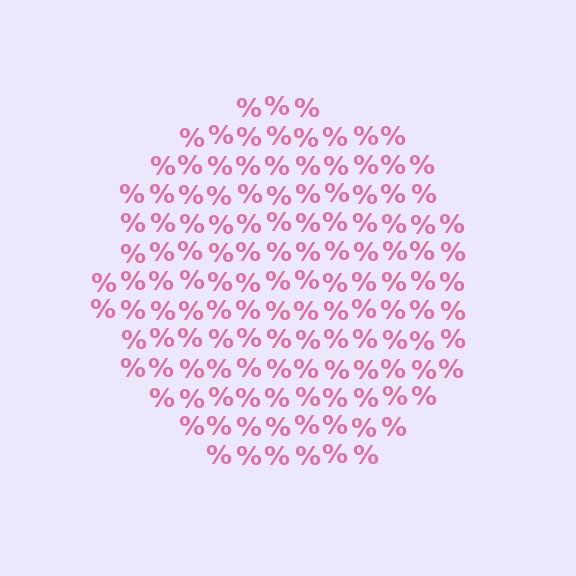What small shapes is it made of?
It is made of small percent signs.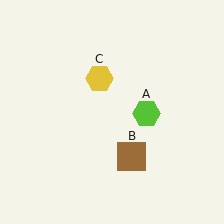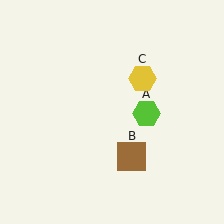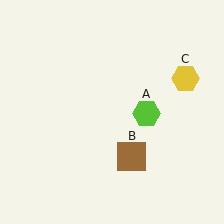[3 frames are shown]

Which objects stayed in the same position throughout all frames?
Lime hexagon (object A) and brown square (object B) remained stationary.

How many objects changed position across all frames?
1 object changed position: yellow hexagon (object C).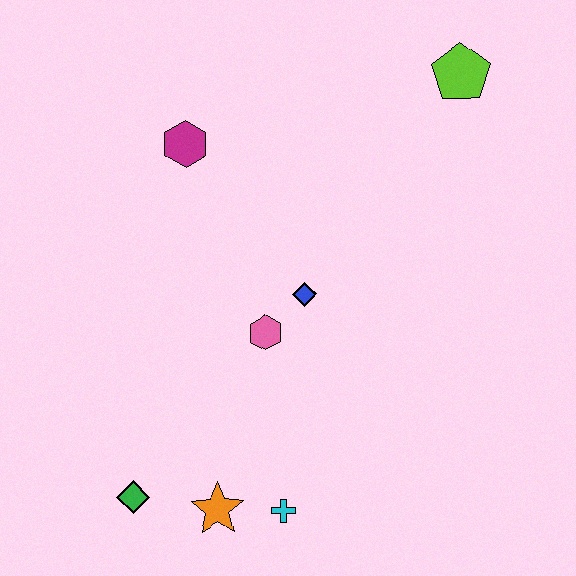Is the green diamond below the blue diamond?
Yes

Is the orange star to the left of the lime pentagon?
Yes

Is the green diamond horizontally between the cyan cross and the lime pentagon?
No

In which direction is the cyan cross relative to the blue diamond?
The cyan cross is below the blue diamond.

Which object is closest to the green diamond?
The orange star is closest to the green diamond.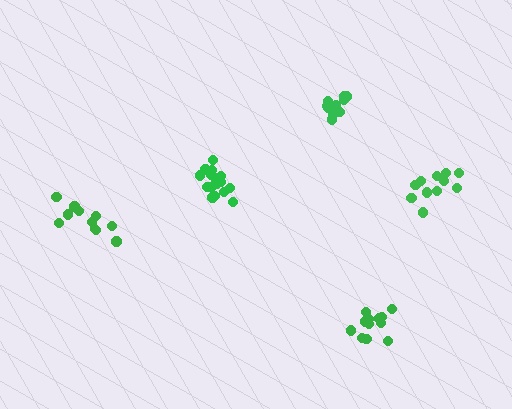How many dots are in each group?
Group 1: 11 dots, Group 2: 11 dots, Group 3: 16 dots, Group 4: 11 dots, Group 5: 12 dots (61 total).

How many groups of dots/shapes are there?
There are 5 groups.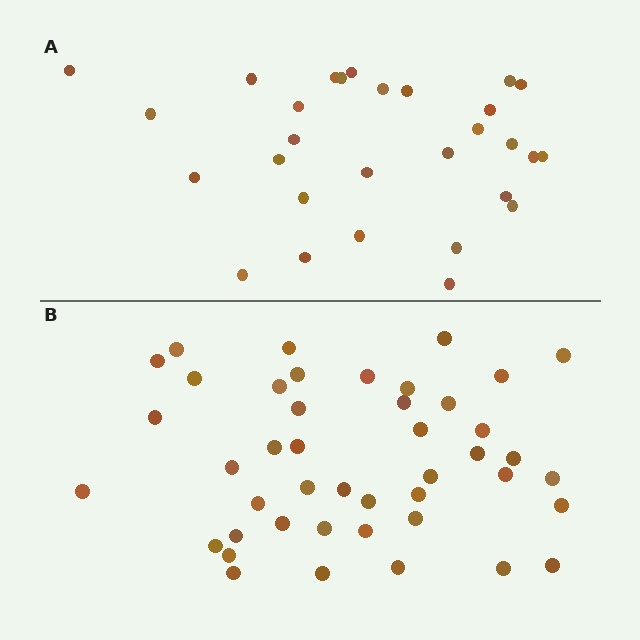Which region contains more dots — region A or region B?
Region B (the bottom region) has more dots.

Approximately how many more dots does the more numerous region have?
Region B has approximately 15 more dots than region A.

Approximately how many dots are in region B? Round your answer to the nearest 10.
About 40 dots. (The exact count is 44, which rounds to 40.)